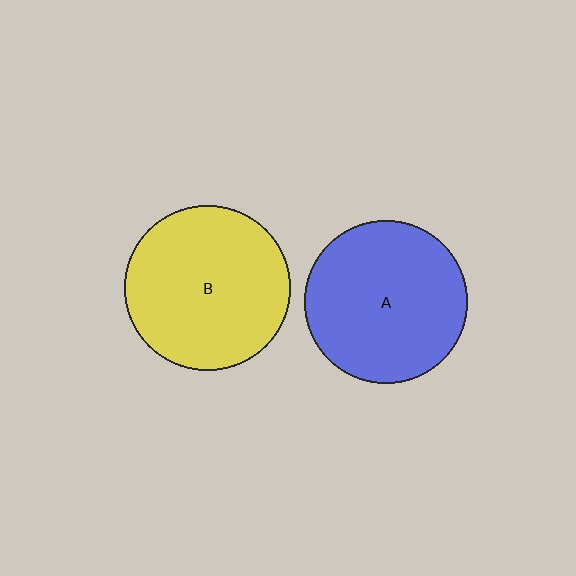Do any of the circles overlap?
No, none of the circles overlap.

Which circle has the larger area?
Circle B (yellow).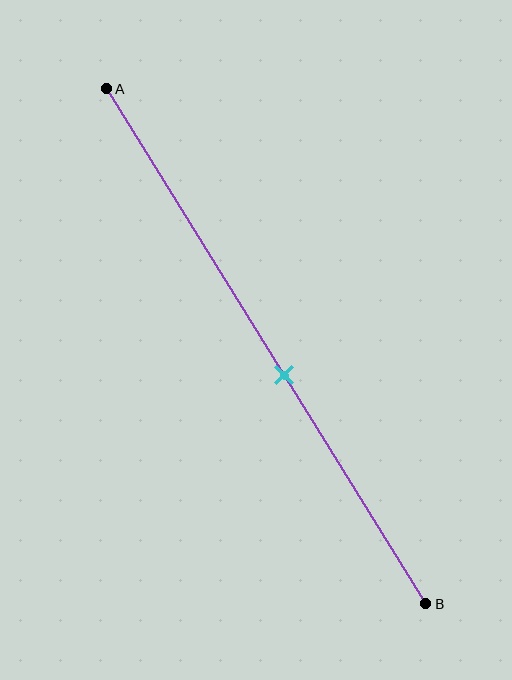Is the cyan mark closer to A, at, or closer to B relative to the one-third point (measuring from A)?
The cyan mark is closer to point B than the one-third point of segment AB.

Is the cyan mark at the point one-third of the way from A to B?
No, the mark is at about 55% from A, not at the 33% one-third point.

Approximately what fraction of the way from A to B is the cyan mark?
The cyan mark is approximately 55% of the way from A to B.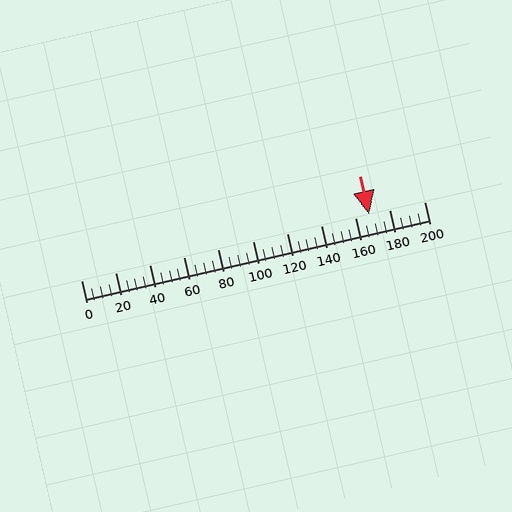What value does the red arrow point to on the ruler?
The red arrow points to approximately 168.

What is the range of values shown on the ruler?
The ruler shows values from 0 to 200.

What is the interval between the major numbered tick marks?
The major tick marks are spaced 20 units apart.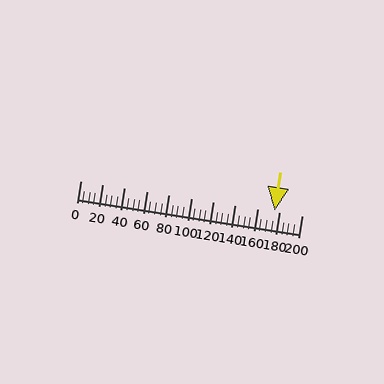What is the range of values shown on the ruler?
The ruler shows values from 0 to 200.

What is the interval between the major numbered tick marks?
The major tick marks are spaced 20 units apart.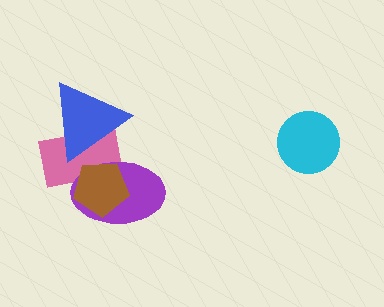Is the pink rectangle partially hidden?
Yes, it is partially covered by another shape.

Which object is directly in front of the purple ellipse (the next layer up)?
The blue triangle is directly in front of the purple ellipse.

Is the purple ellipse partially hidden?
Yes, it is partially covered by another shape.